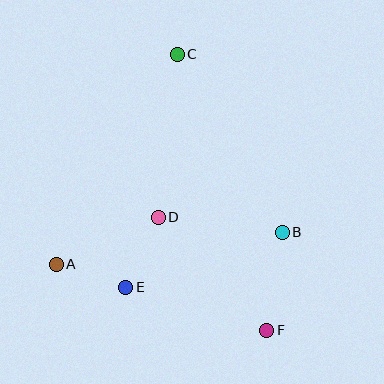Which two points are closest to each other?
Points A and E are closest to each other.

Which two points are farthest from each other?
Points C and F are farthest from each other.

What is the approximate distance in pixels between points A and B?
The distance between A and B is approximately 228 pixels.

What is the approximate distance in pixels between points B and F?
The distance between B and F is approximately 99 pixels.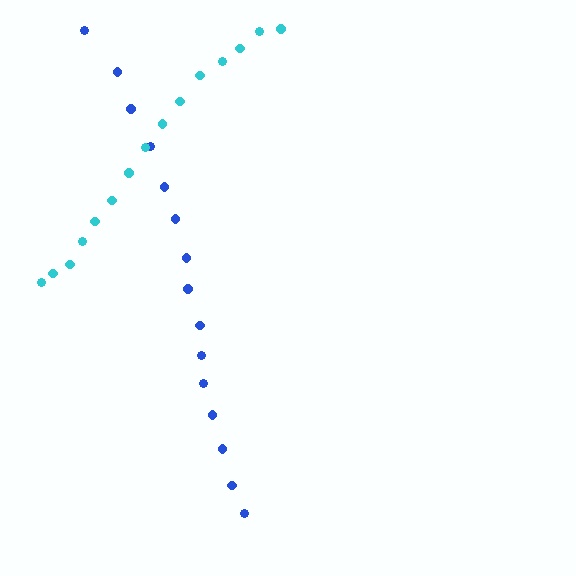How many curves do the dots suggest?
There are 2 distinct paths.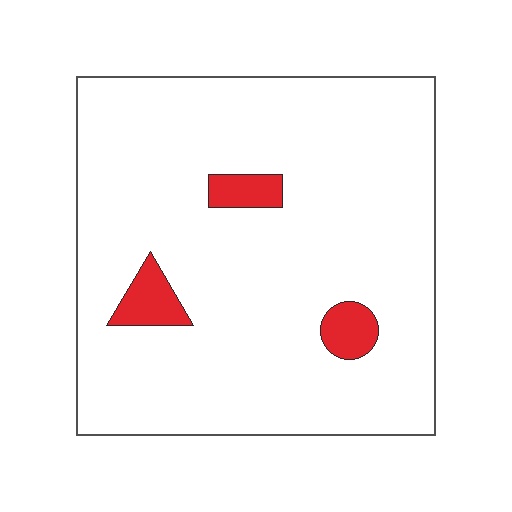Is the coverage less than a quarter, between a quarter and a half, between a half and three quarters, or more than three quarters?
Less than a quarter.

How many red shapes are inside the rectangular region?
3.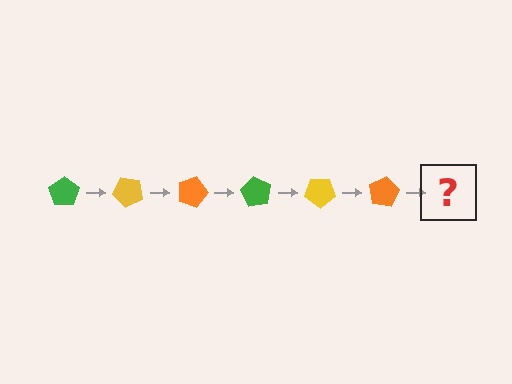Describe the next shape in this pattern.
It should be a green pentagon, rotated 270 degrees from the start.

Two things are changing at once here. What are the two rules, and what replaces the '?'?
The two rules are that it rotates 45 degrees each step and the color cycles through green, yellow, and orange. The '?' should be a green pentagon, rotated 270 degrees from the start.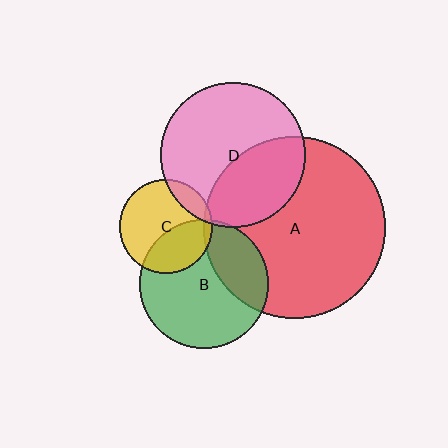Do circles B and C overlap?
Yes.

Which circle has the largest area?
Circle A (red).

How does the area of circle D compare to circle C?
Approximately 2.4 times.